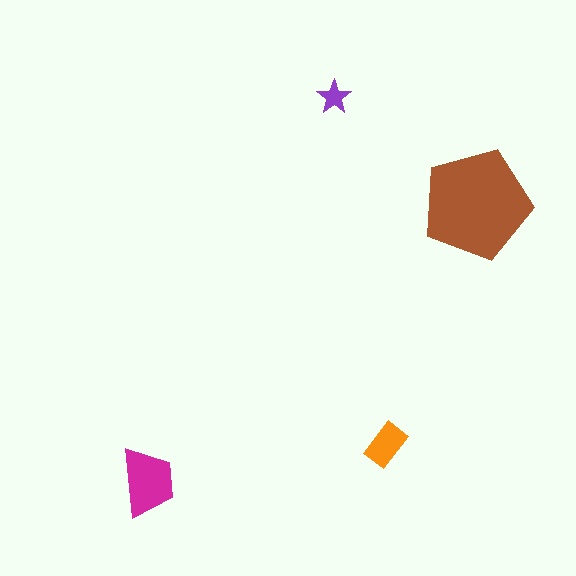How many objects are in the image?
There are 4 objects in the image.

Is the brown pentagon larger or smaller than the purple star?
Larger.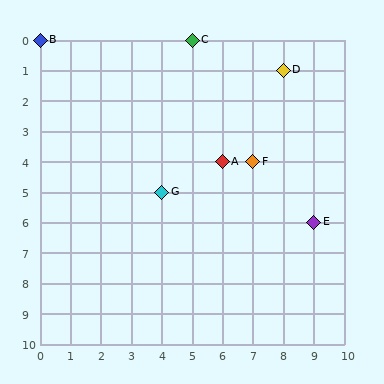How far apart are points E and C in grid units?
Points E and C are 4 columns and 6 rows apart (about 7.2 grid units diagonally).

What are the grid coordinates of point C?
Point C is at grid coordinates (5, 0).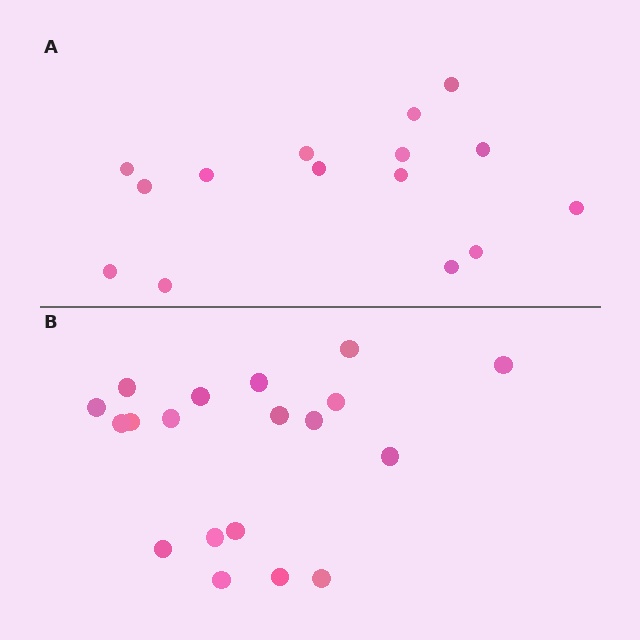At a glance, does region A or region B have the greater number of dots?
Region B (the bottom region) has more dots.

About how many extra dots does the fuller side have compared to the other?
Region B has about 4 more dots than region A.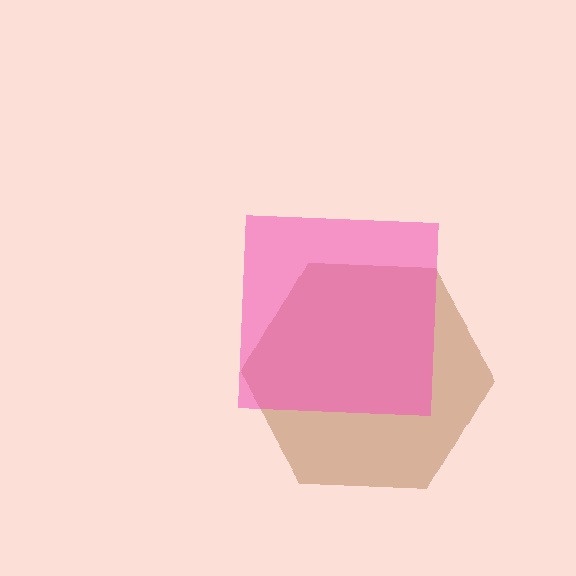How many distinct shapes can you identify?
There are 2 distinct shapes: a brown hexagon, a pink square.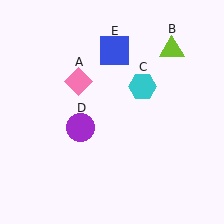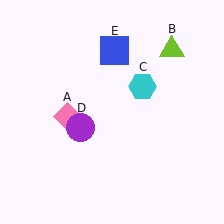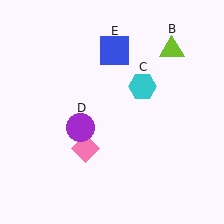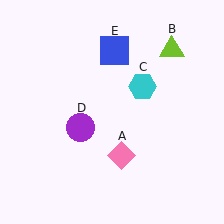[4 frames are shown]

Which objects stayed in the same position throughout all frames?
Lime triangle (object B) and cyan hexagon (object C) and purple circle (object D) and blue square (object E) remained stationary.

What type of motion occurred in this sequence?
The pink diamond (object A) rotated counterclockwise around the center of the scene.